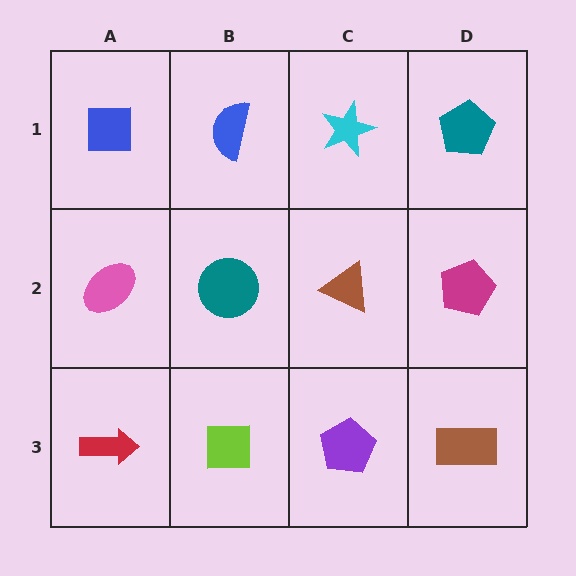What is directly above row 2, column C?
A cyan star.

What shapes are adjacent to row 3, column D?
A magenta pentagon (row 2, column D), a purple pentagon (row 3, column C).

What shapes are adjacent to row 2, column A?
A blue square (row 1, column A), a red arrow (row 3, column A), a teal circle (row 2, column B).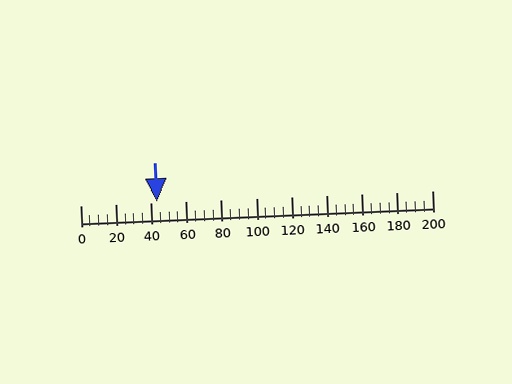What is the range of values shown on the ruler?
The ruler shows values from 0 to 200.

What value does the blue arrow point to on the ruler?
The blue arrow points to approximately 44.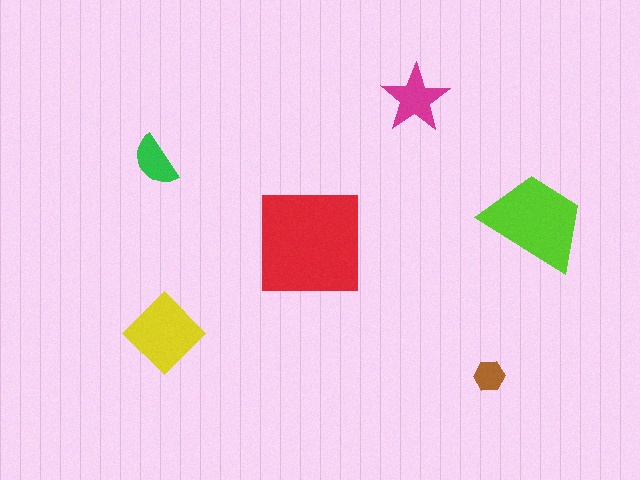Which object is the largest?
The red square.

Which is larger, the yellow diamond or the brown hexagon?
The yellow diamond.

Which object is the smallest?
The brown hexagon.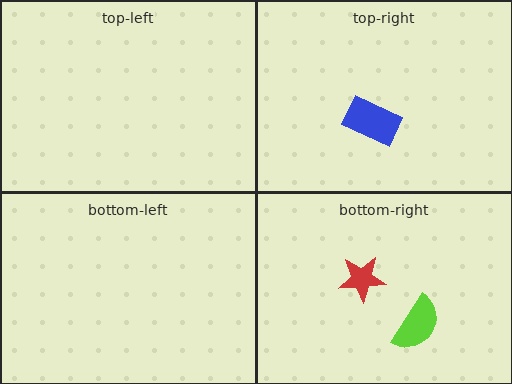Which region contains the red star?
The bottom-right region.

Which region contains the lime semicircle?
The bottom-right region.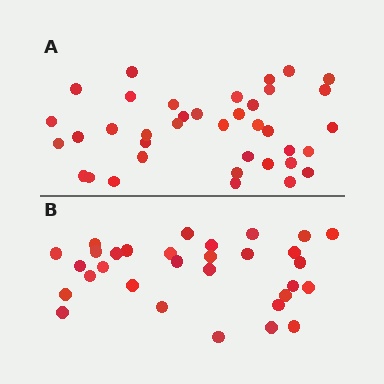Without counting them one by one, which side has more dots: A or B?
Region A (the top region) has more dots.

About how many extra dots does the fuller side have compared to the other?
Region A has roughly 8 or so more dots than region B.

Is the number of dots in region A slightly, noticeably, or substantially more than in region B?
Region A has only slightly more — the two regions are fairly close. The ratio is roughly 1.2 to 1.